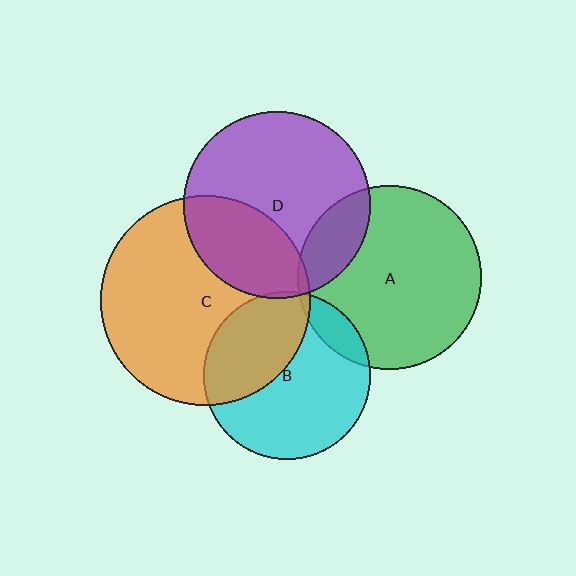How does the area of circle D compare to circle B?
Approximately 1.2 times.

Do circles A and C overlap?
Yes.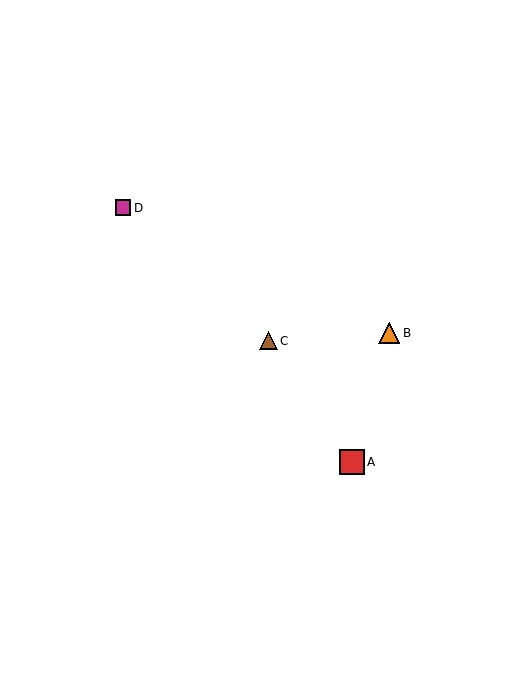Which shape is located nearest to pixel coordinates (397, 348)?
The orange triangle (labeled B) at (389, 334) is nearest to that location.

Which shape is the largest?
The red square (labeled A) is the largest.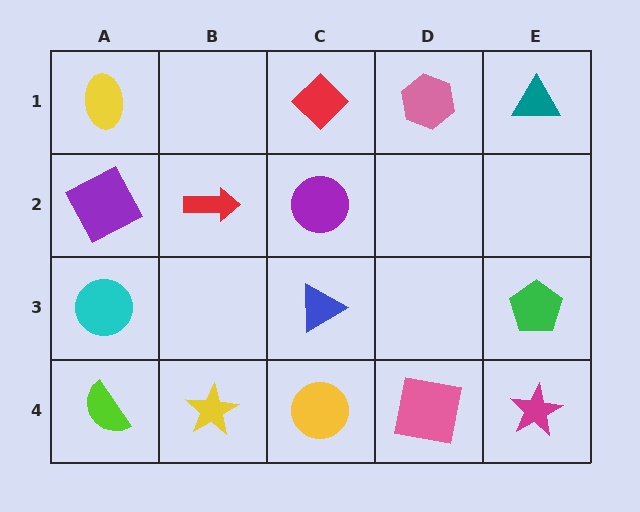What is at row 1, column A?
A yellow ellipse.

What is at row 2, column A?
A purple square.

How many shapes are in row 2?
3 shapes.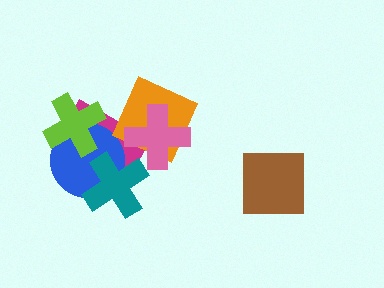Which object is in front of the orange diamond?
The pink cross is in front of the orange diamond.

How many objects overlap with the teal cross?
2 objects overlap with the teal cross.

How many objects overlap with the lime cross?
2 objects overlap with the lime cross.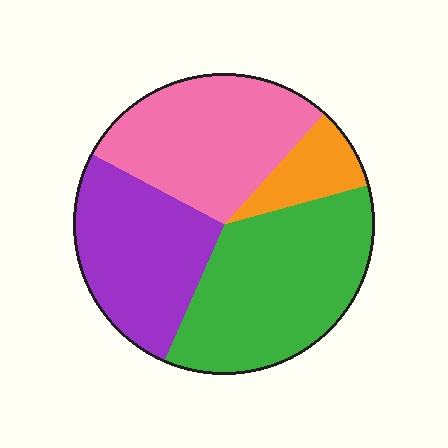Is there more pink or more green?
Green.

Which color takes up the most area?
Green, at roughly 35%.